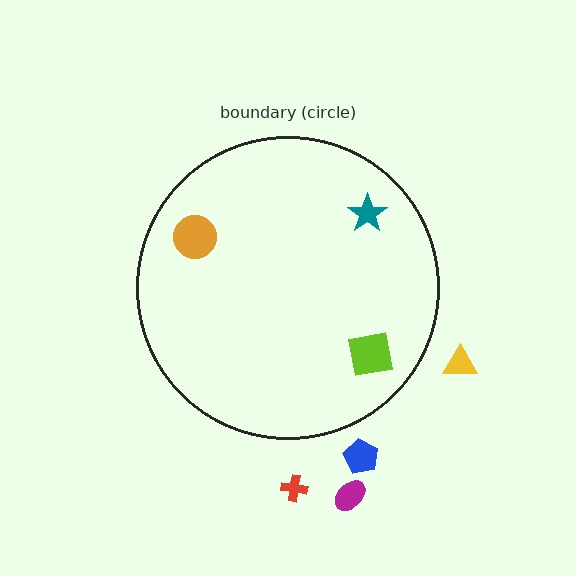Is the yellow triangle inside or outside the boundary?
Outside.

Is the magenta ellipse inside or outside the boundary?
Outside.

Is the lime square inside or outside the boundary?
Inside.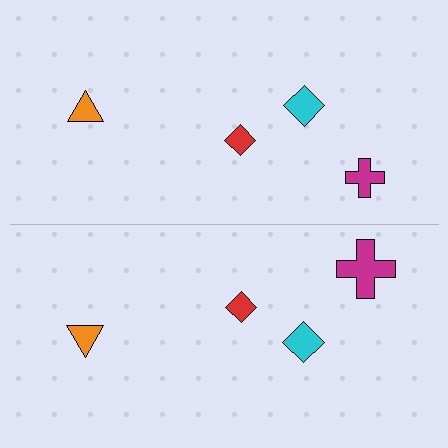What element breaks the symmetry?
The magenta cross on the bottom side has a different size than its mirror counterpart.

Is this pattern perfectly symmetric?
No, the pattern is not perfectly symmetric. The magenta cross on the bottom side has a different size than its mirror counterpart.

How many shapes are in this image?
There are 8 shapes in this image.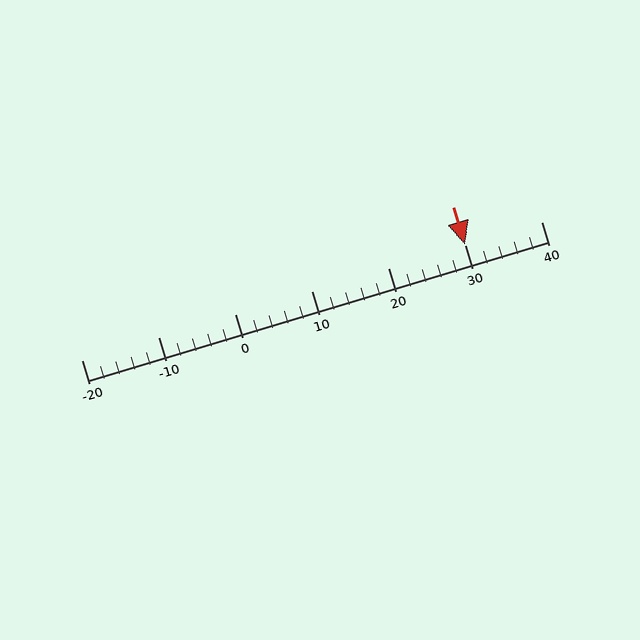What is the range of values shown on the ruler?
The ruler shows values from -20 to 40.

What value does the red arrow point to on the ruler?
The red arrow points to approximately 30.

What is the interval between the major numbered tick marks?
The major tick marks are spaced 10 units apart.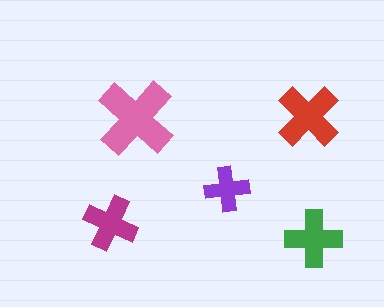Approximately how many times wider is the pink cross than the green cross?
About 1.5 times wider.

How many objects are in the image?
There are 5 objects in the image.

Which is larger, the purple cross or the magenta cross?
The magenta one.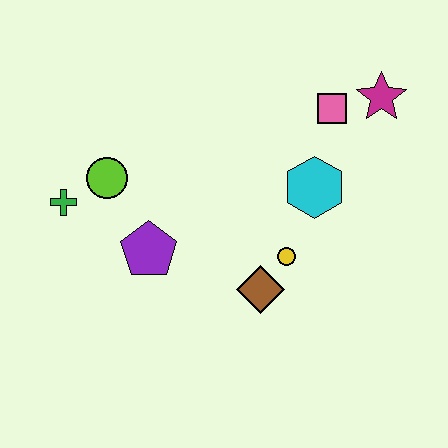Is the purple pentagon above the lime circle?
No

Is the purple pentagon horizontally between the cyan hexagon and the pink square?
No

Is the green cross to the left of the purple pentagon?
Yes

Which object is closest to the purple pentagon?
The lime circle is closest to the purple pentagon.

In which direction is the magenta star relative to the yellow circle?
The magenta star is above the yellow circle.